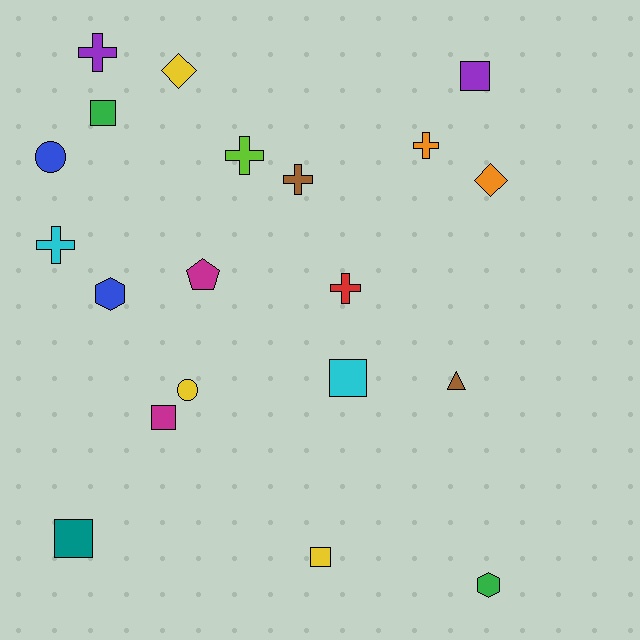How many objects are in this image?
There are 20 objects.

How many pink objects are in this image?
There are no pink objects.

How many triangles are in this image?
There is 1 triangle.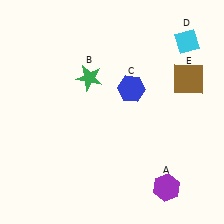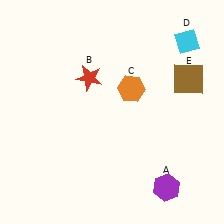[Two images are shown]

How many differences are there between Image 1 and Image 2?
There are 2 differences between the two images.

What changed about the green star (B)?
In Image 1, B is green. In Image 2, it changed to red.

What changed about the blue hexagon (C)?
In Image 1, C is blue. In Image 2, it changed to orange.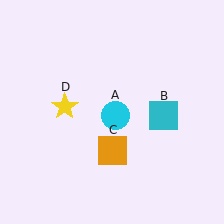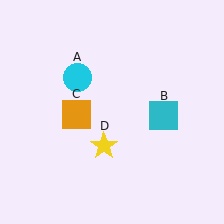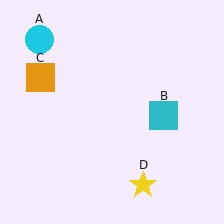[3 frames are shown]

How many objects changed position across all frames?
3 objects changed position: cyan circle (object A), orange square (object C), yellow star (object D).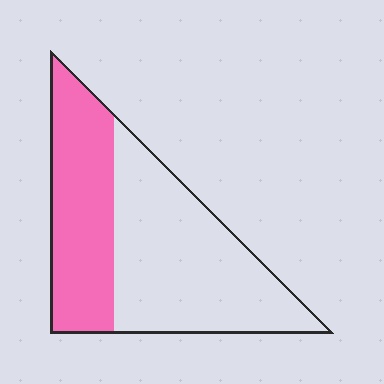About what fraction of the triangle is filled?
About two fifths (2/5).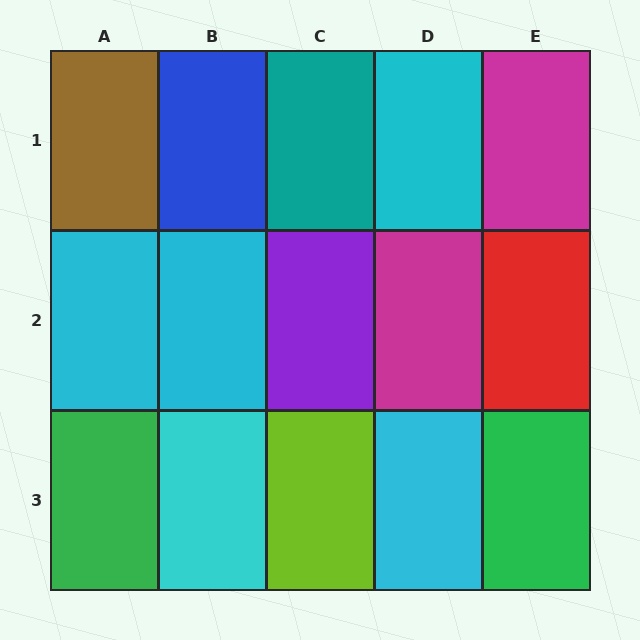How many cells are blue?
1 cell is blue.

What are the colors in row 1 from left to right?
Brown, blue, teal, cyan, magenta.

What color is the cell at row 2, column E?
Red.